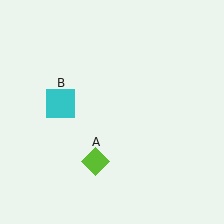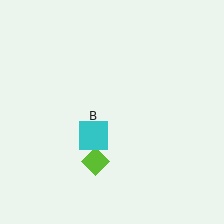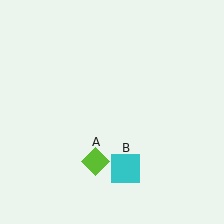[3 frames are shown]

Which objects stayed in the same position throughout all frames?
Lime diamond (object A) remained stationary.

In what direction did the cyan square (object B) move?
The cyan square (object B) moved down and to the right.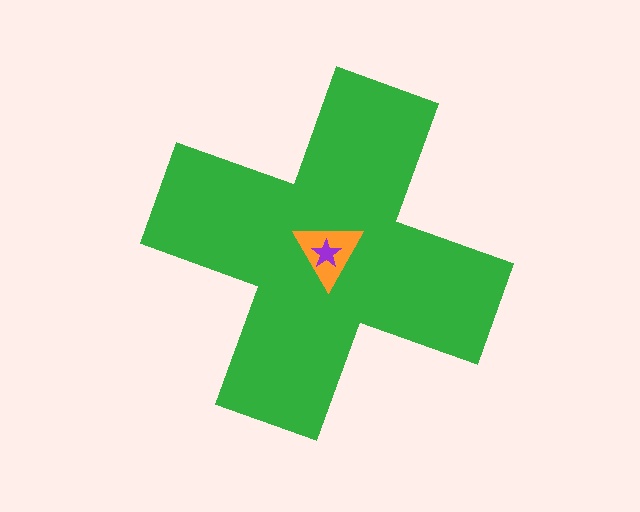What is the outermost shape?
The green cross.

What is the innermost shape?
The purple star.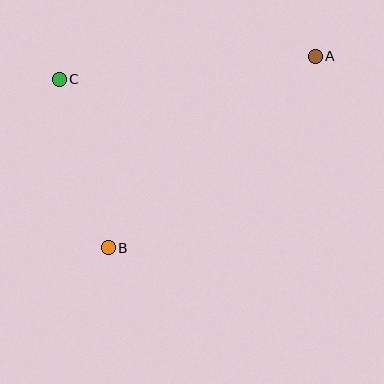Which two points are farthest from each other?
Points A and B are farthest from each other.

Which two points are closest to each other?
Points B and C are closest to each other.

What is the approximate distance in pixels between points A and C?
The distance between A and C is approximately 257 pixels.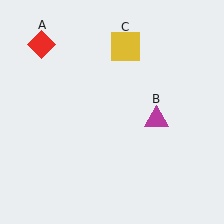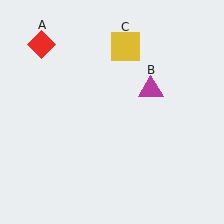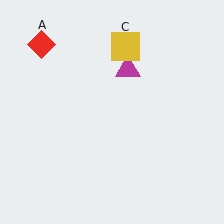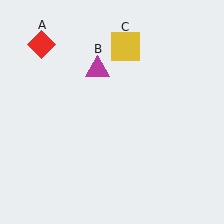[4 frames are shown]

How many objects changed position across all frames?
1 object changed position: magenta triangle (object B).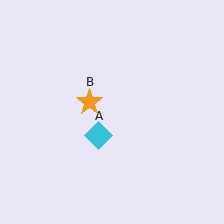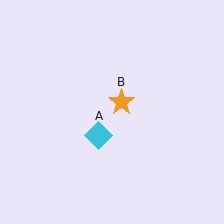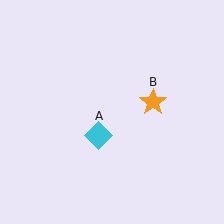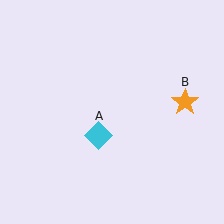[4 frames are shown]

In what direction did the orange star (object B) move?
The orange star (object B) moved right.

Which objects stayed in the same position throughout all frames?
Cyan diamond (object A) remained stationary.